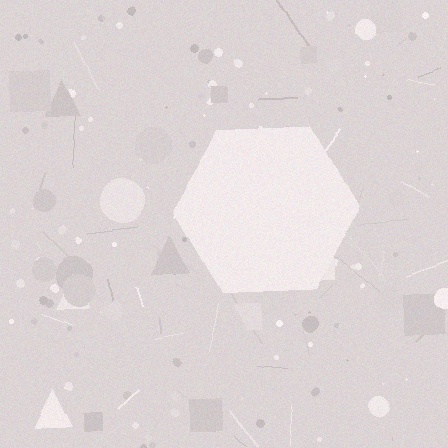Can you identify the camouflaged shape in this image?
The camouflaged shape is a hexagon.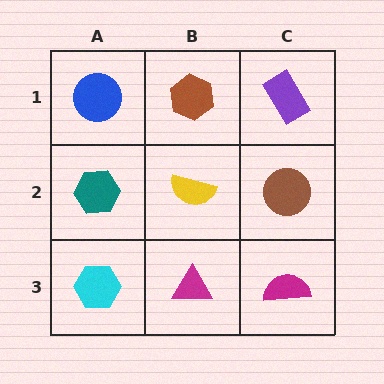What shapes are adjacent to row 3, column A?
A teal hexagon (row 2, column A), a magenta triangle (row 3, column B).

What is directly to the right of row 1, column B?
A purple rectangle.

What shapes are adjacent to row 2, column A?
A blue circle (row 1, column A), a cyan hexagon (row 3, column A), a yellow semicircle (row 2, column B).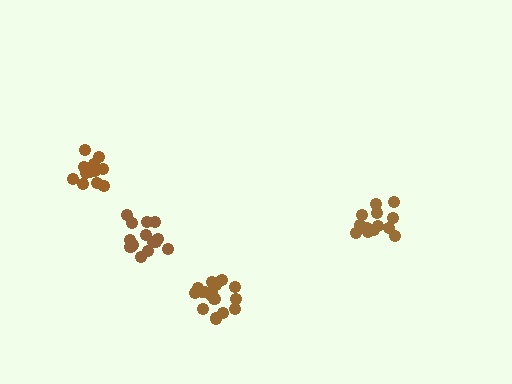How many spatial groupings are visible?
There are 4 spatial groupings.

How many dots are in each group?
Group 1: 18 dots, Group 2: 13 dots, Group 3: 14 dots, Group 4: 15 dots (60 total).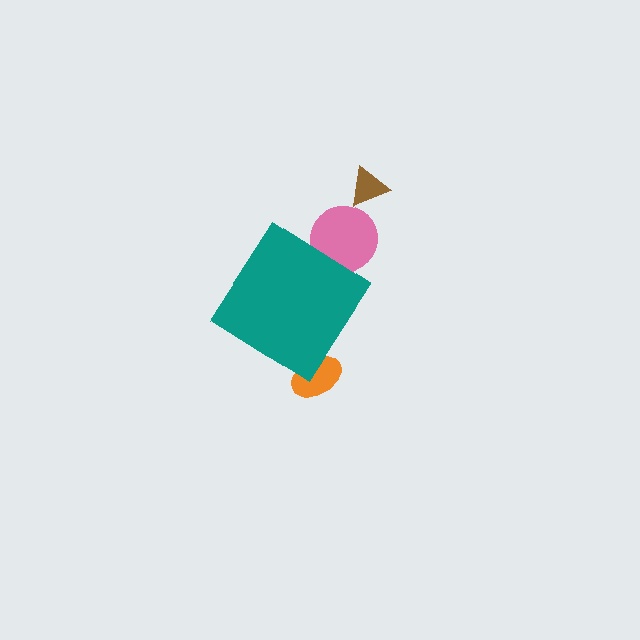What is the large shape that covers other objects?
A teal diamond.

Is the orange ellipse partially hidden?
Yes, the orange ellipse is partially hidden behind the teal diamond.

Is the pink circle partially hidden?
Yes, the pink circle is partially hidden behind the teal diamond.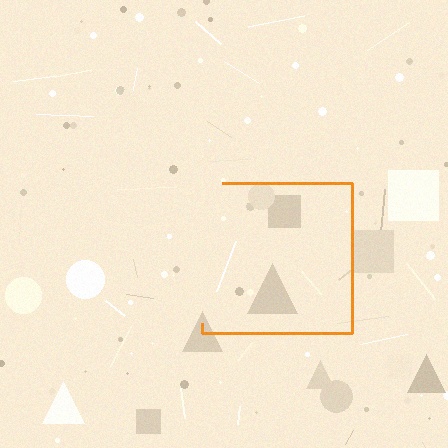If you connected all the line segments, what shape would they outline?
They would outline a square.